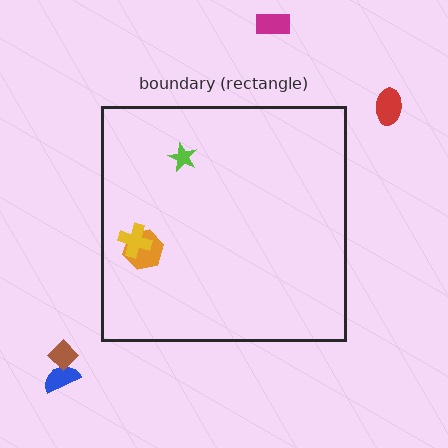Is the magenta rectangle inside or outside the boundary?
Outside.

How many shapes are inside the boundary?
3 inside, 4 outside.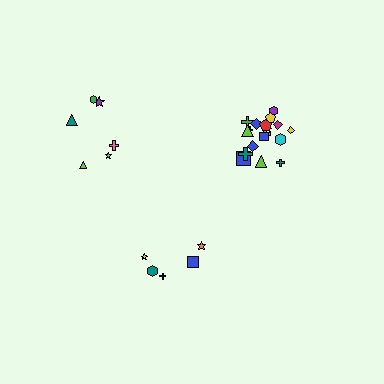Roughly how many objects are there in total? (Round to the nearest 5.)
Roughly 30 objects in total.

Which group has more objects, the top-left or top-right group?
The top-right group.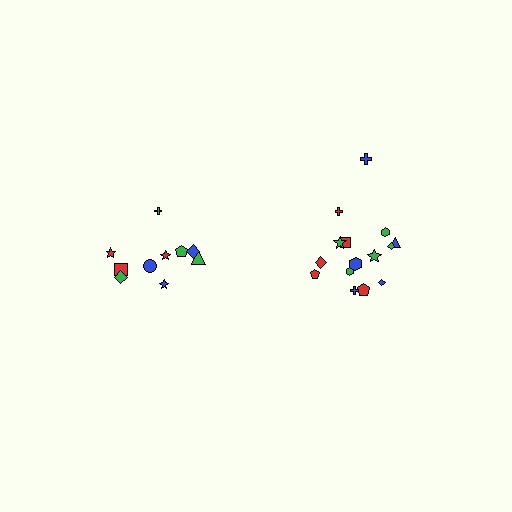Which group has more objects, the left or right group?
The right group.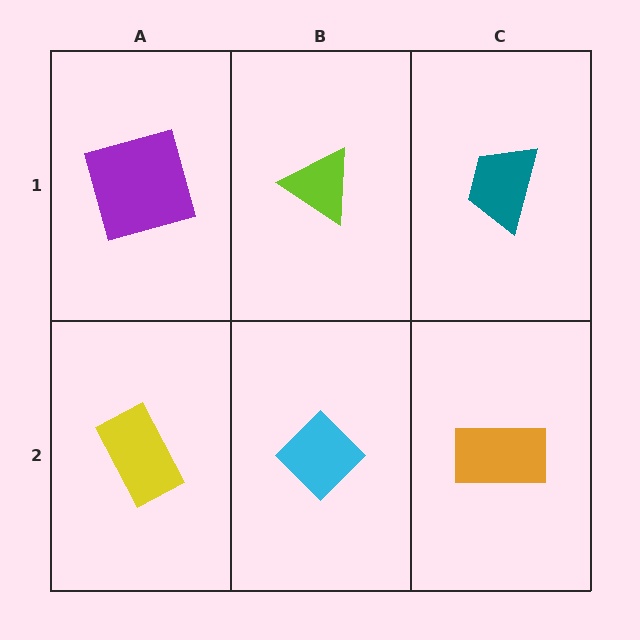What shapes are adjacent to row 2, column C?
A teal trapezoid (row 1, column C), a cyan diamond (row 2, column B).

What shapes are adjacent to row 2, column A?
A purple square (row 1, column A), a cyan diamond (row 2, column B).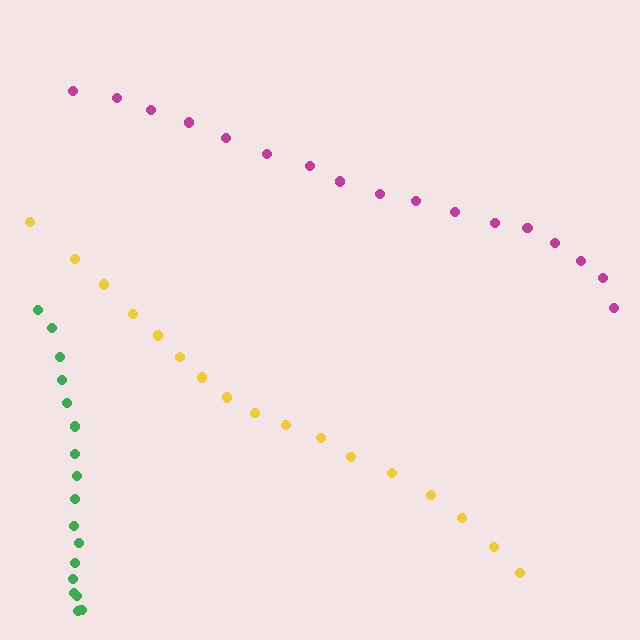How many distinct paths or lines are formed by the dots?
There are 3 distinct paths.